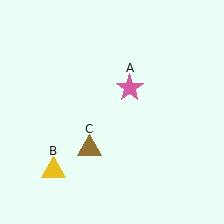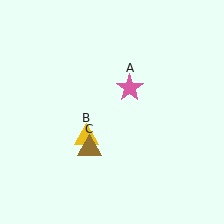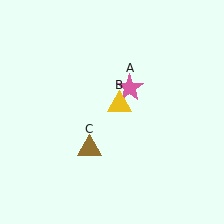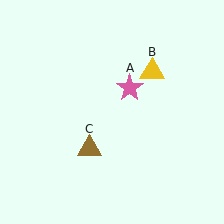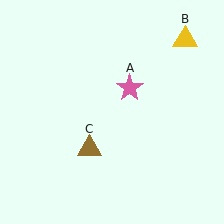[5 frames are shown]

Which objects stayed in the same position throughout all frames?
Pink star (object A) and brown triangle (object C) remained stationary.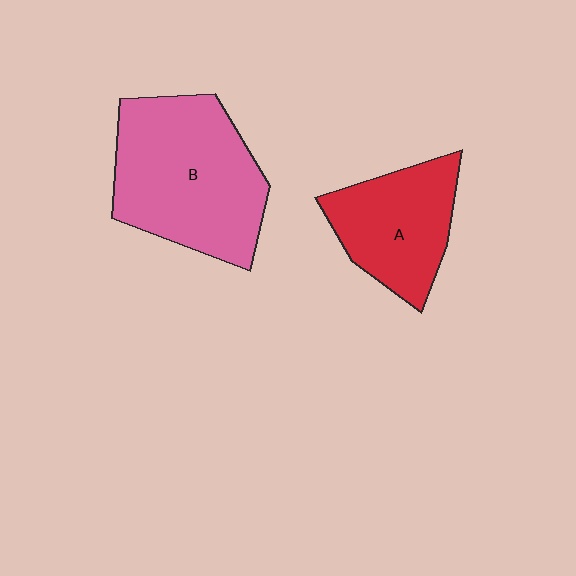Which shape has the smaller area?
Shape A (red).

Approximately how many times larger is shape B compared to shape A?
Approximately 1.5 times.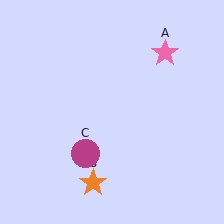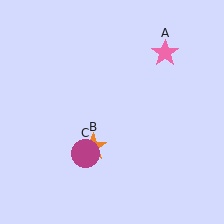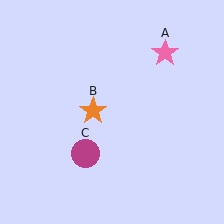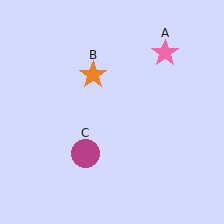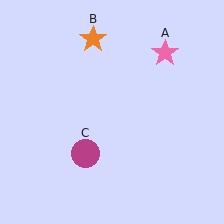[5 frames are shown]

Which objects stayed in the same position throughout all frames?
Pink star (object A) and magenta circle (object C) remained stationary.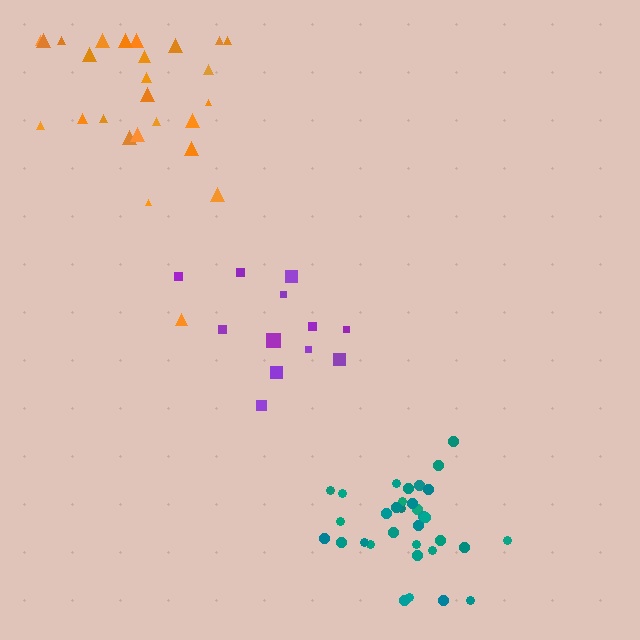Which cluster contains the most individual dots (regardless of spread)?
Teal (33).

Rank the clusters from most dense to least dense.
teal, purple, orange.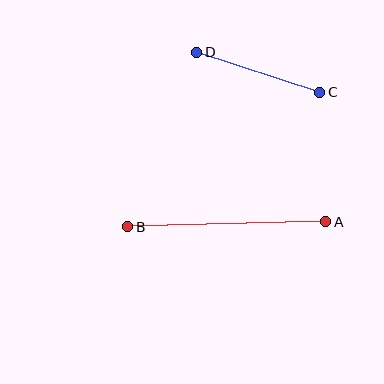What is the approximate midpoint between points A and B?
The midpoint is at approximately (227, 224) pixels.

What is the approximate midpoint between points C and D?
The midpoint is at approximately (258, 72) pixels.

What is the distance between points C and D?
The distance is approximately 129 pixels.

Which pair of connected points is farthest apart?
Points A and B are farthest apart.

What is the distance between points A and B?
The distance is approximately 198 pixels.